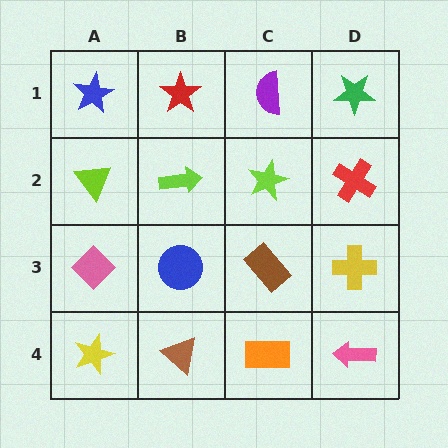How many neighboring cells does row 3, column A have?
3.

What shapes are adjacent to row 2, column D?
A green star (row 1, column D), a yellow cross (row 3, column D), a lime star (row 2, column C).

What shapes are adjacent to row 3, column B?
A lime arrow (row 2, column B), a brown triangle (row 4, column B), a pink diamond (row 3, column A), a brown rectangle (row 3, column C).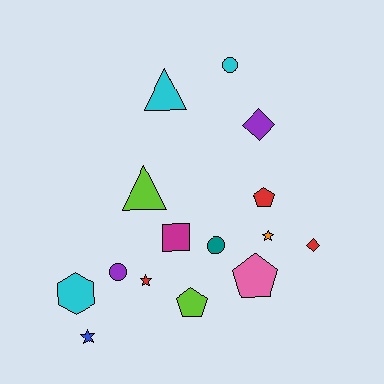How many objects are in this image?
There are 15 objects.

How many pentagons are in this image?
There are 3 pentagons.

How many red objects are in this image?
There are 3 red objects.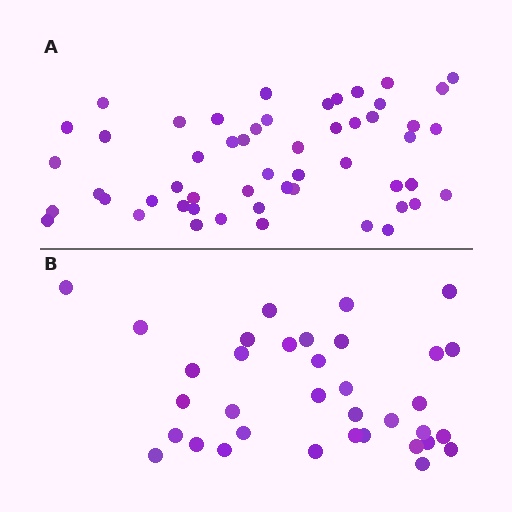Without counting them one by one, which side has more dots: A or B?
Region A (the top region) has more dots.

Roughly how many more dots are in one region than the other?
Region A has approximately 20 more dots than region B.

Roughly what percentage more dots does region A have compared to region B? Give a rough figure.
About 50% more.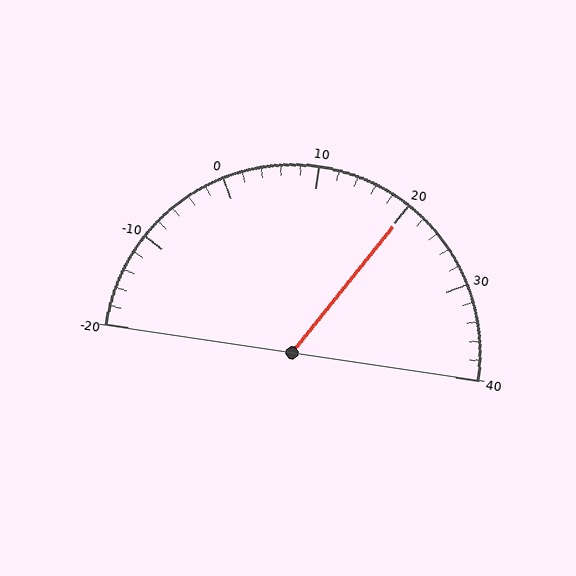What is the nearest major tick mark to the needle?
The nearest major tick mark is 20.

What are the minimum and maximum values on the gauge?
The gauge ranges from -20 to 40.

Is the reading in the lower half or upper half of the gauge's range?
The reading is in the upper half of the range (-20 to 40).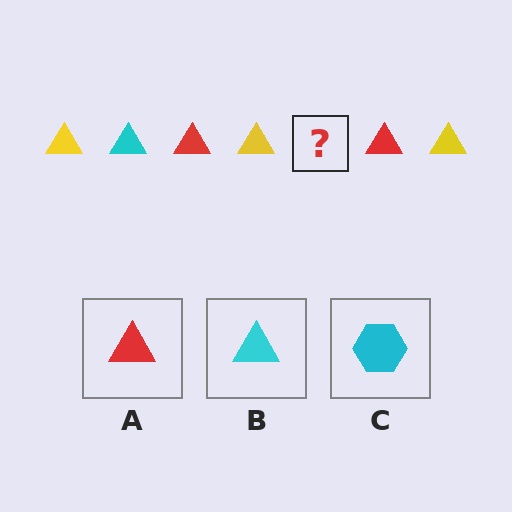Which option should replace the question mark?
Option B.